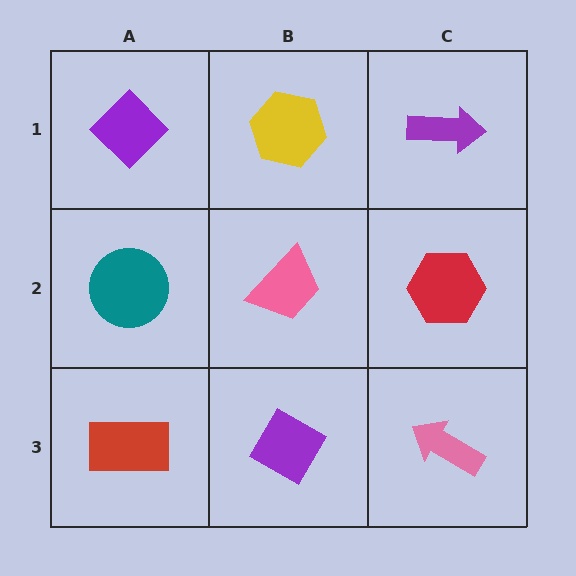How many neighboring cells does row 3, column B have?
3.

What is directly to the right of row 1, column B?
A purple arrow.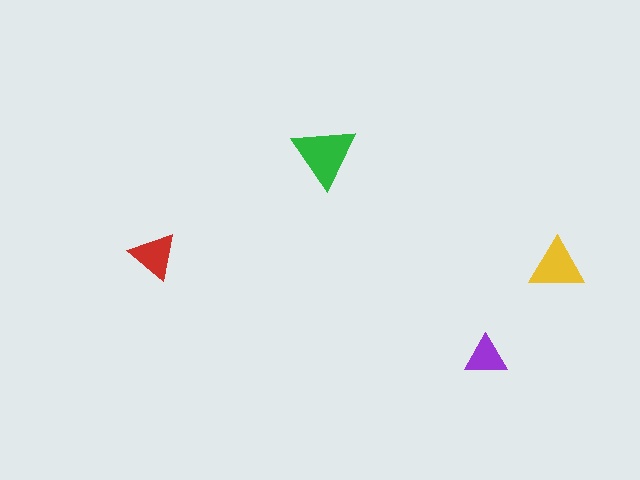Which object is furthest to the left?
The red triangle is leftmost.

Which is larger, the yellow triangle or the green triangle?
The green one.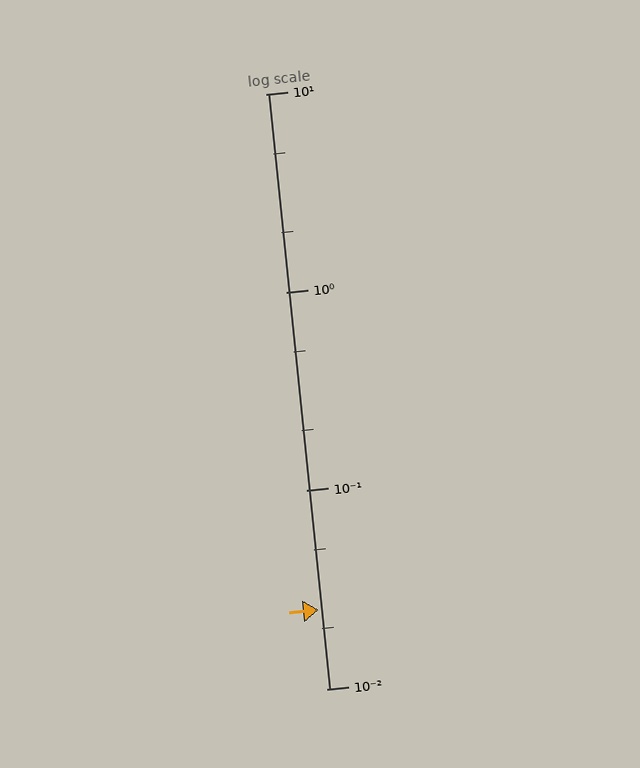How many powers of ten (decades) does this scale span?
The scale spans 3 decades, from 0.01 to 10.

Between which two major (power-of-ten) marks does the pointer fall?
The pointer is between 0.01 and 0.1.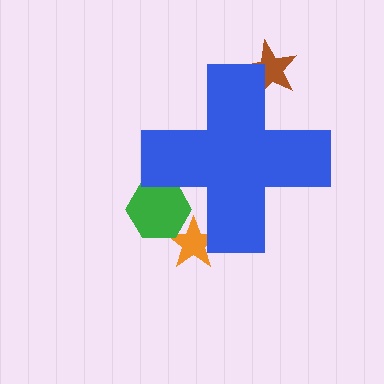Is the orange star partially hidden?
Yes, the orange star is partially hidden behind the blue cross.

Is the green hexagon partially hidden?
Yes, the green hexagon is partially hidden behind the blue cross.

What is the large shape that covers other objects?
A blue cross.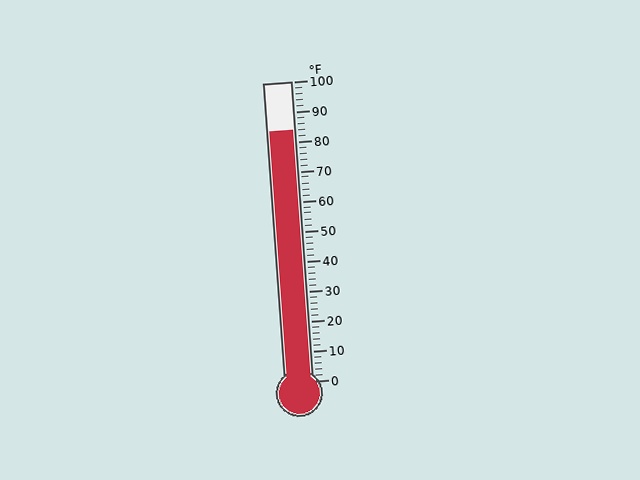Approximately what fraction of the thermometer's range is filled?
The thermometer is filled to approximately 85% of its range.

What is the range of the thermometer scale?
The thermometer scale ranges from 0°F to 100°F.